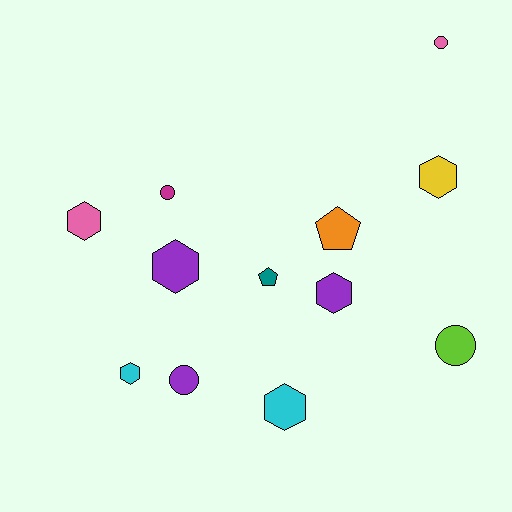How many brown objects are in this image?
There are no brown objects.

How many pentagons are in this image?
There are 2 pentagons.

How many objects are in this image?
There are 12 objects.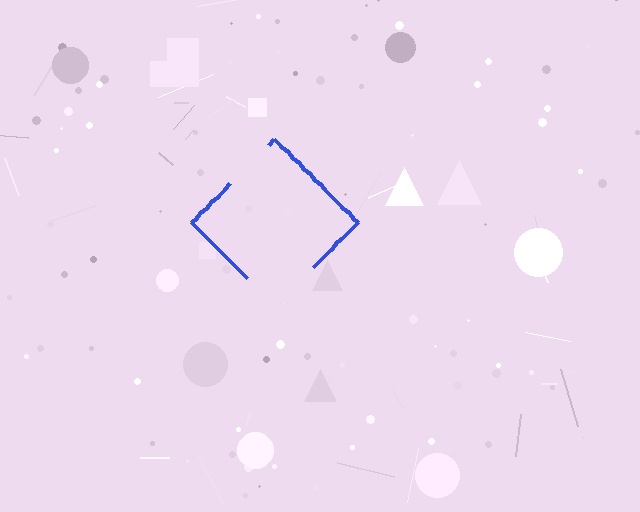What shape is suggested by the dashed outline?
The dashed outline suggests a diamond.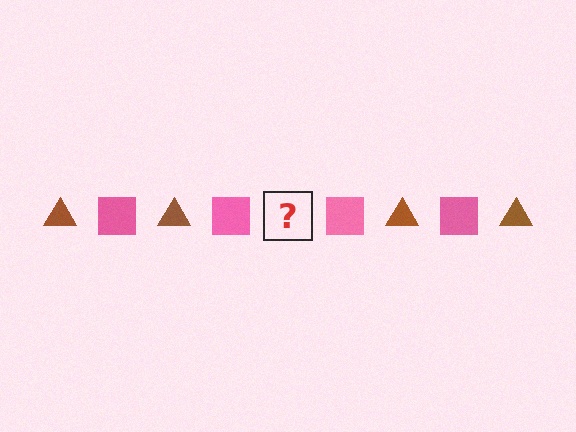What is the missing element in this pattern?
The missing element is a brown triangle.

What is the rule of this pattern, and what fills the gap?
The rule is that the pattern alternates between brown triangle and pink square. The gap should be filled with a brown triangle.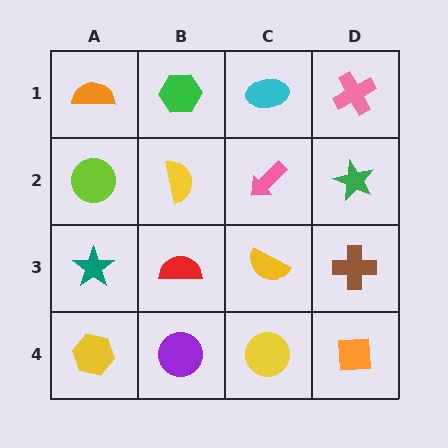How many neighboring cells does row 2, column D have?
3.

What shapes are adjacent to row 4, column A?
A teal star (row 3, column A), a purple circle (row 4, column B).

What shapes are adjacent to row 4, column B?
A red semicircle (row 3, column B), a yellow hexagon (row 4, column A), a yellow circle (row 4, column C).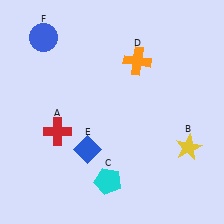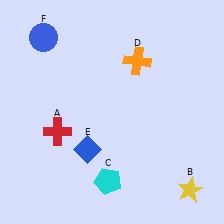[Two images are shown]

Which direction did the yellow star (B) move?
The yellow star (B) moved down.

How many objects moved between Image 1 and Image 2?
1 object moved between the two images.